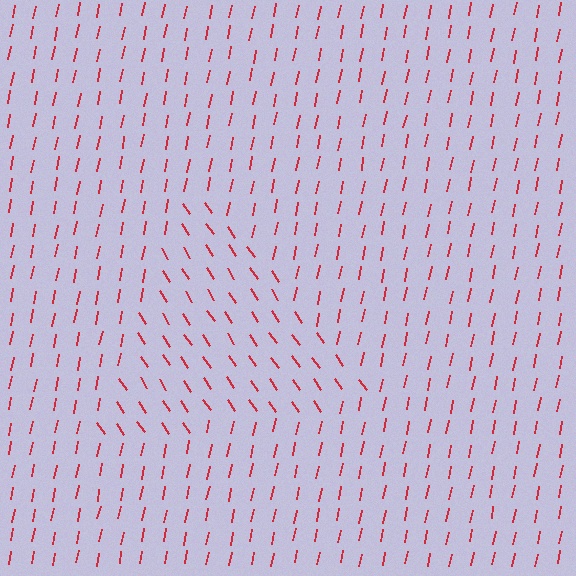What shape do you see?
I see a triangle.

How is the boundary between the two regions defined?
The boundary is defined purely by a change in line orientation (approximately 45 degrees difference). All lines are the same color and thickness.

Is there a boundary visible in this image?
Yes, there is a texture boundary formed by a change in line orientation.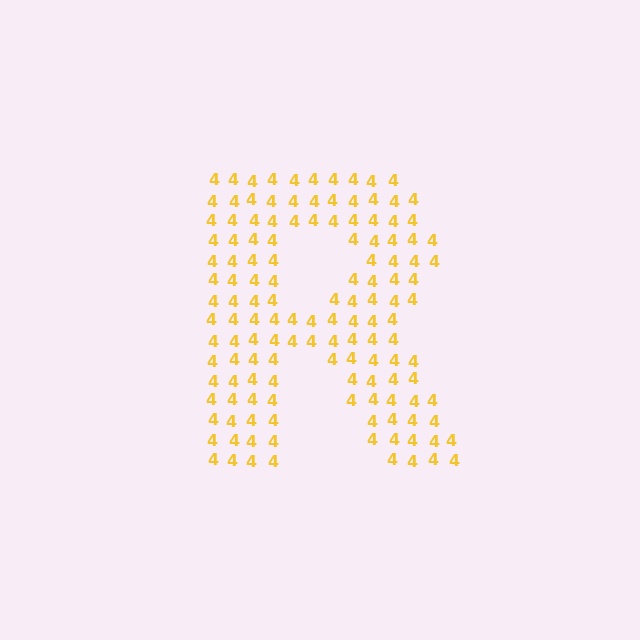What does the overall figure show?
The overall figure shows the letter R.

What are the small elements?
The small elements are digit 4's.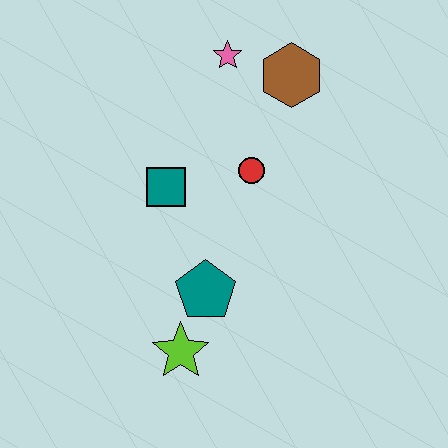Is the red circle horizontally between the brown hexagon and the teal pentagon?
Yes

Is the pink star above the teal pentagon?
Yes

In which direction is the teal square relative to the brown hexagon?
The teal square is to the left of the brown hexagon.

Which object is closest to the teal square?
The red circle is closest to the teal square.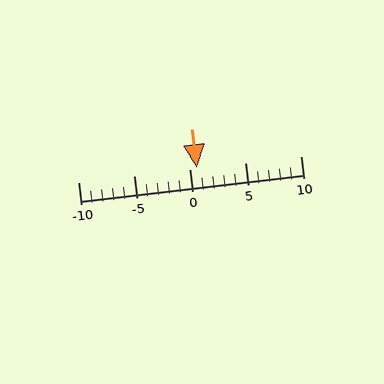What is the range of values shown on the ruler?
The ruler shows values from -10 to 10.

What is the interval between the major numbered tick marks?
The major tick marks are spaced 5 units apart.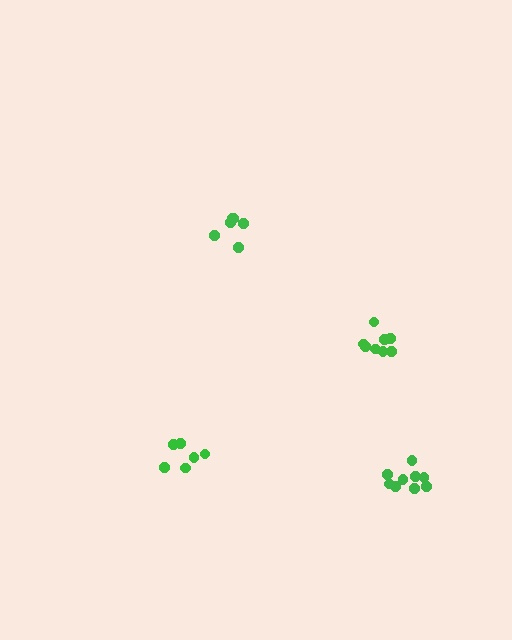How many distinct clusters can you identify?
There are 4 distinct clusters.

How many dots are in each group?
Group 1: 8 dots, Group 2: 6 dots, Group 3: 9 dots, Group 4: 6 dots (29 total).